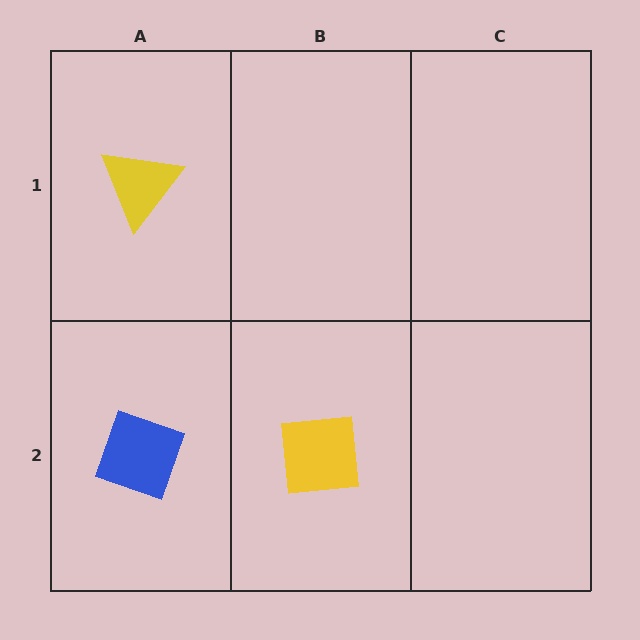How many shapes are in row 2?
2 shapes.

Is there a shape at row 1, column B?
No, that cell is empty.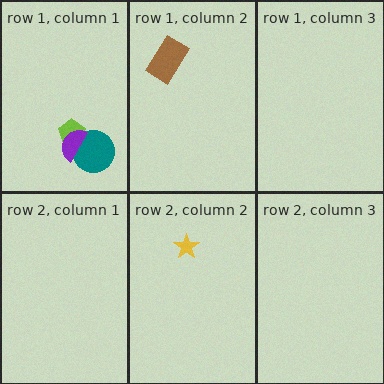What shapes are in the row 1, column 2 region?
The brown rectangle.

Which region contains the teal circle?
The row 1, column 1 region.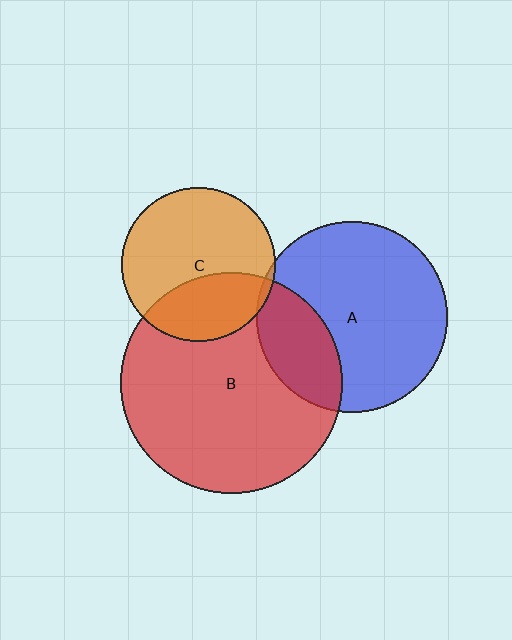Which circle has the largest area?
Circle B (red).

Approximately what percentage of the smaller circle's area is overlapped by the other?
Approximately 35%.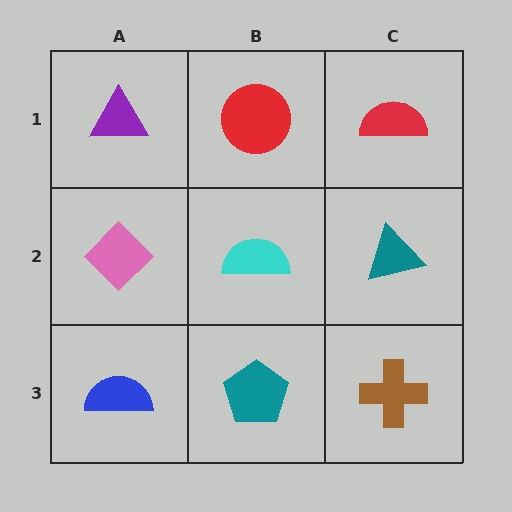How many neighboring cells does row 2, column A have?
3.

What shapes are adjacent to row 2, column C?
A red semicircle (row 1, column C), a brown cross (row 3, column C), a cyan semicircle (row 2, column B).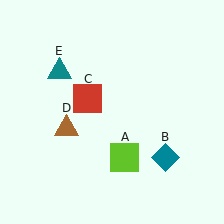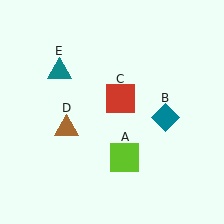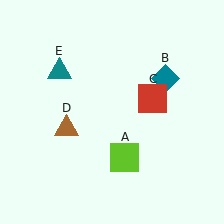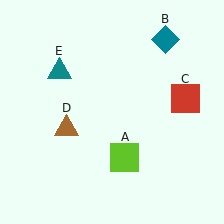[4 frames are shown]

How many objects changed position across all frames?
2 objects changed position: teal diamond (object B), red square (object C).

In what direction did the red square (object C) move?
The red square (object C) moved right.